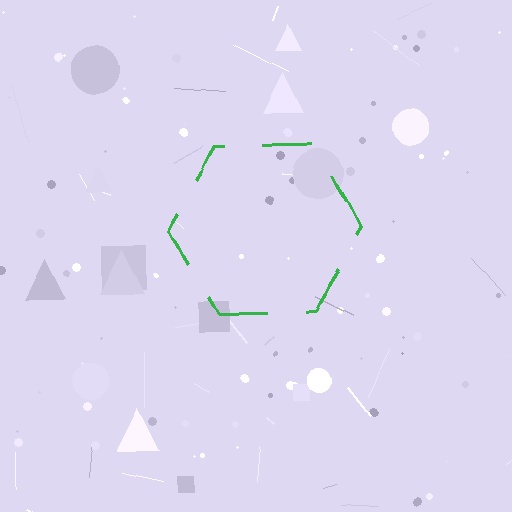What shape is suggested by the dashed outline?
The dashed outline suggests a hexagon.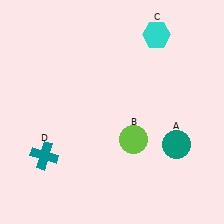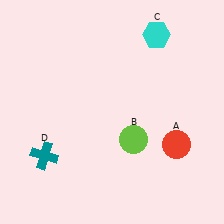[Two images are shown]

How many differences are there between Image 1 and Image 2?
There is 1 difference between the two images.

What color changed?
The circle (A) changed from teal in Image 1 to red in Image 2.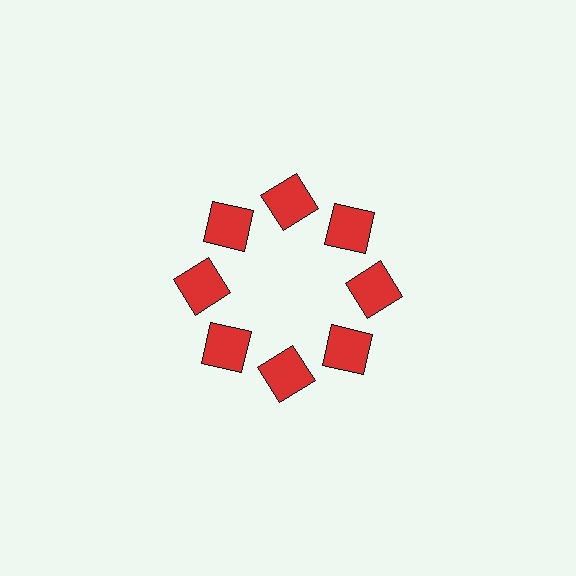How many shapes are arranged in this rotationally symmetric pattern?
There are 8 shapes, arranged in 8 groups of 1.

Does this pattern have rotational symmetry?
Yes, this pattern has 8-fold rotational symmetry. It looks the same after rotating 45 degrees around the center.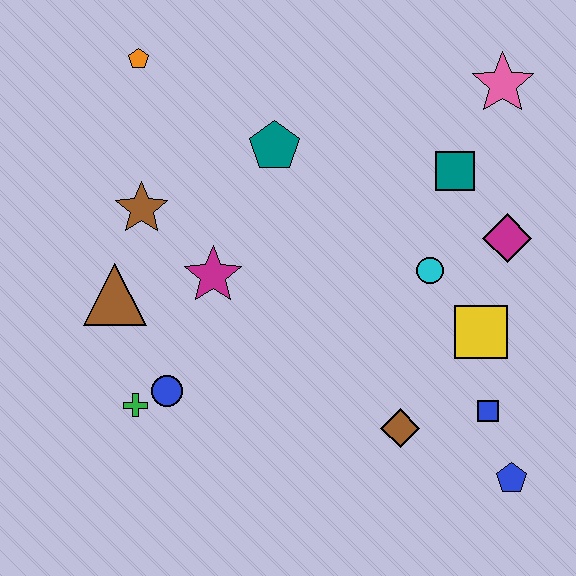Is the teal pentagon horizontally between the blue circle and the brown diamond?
Yes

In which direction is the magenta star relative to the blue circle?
The magenta star is above the blue circle.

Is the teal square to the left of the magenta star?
No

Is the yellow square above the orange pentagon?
No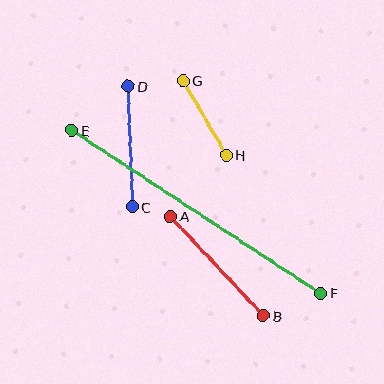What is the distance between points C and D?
The distance is approximately 121 pixels.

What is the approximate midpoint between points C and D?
The midpoint is at approximately (130, 146) pixels.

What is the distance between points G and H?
The distance is approximately 86 pixels.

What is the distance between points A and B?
The distance is approximately 136 pixels.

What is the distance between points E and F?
The distance is approximately 298 pixels.